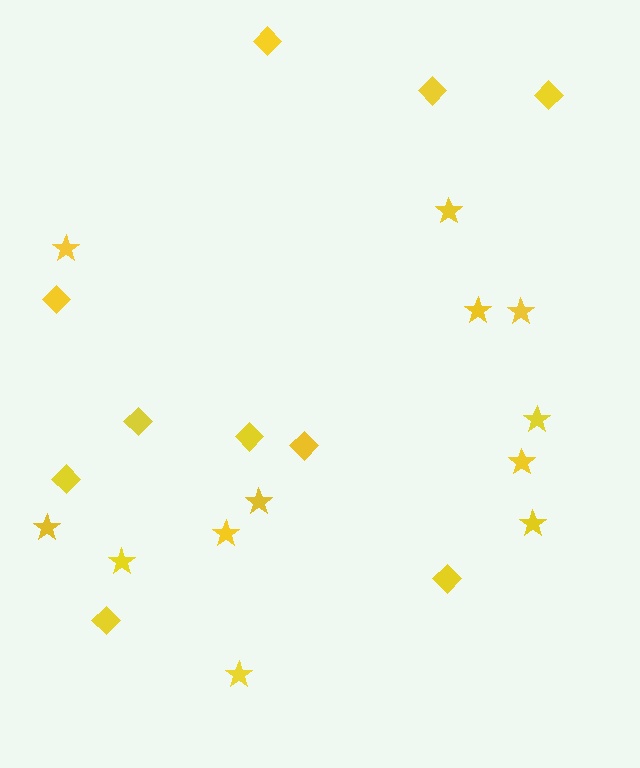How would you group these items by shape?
There are 2 groups: one group of stars (12) and one group of diamonds (10).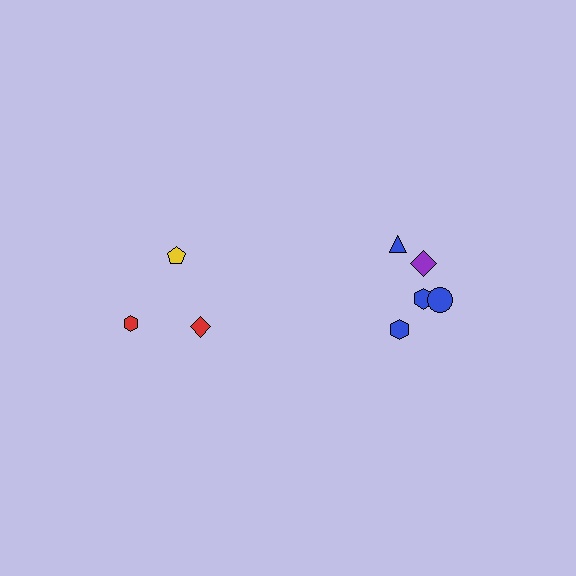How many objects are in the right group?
There are 5 objects.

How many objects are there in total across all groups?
There are 8 objects.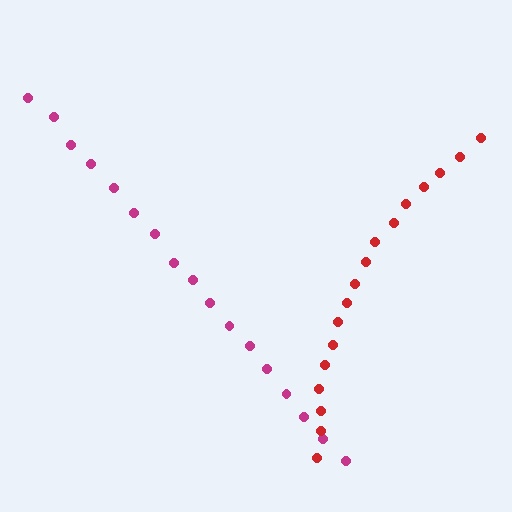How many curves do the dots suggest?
There are 2 distinct paths.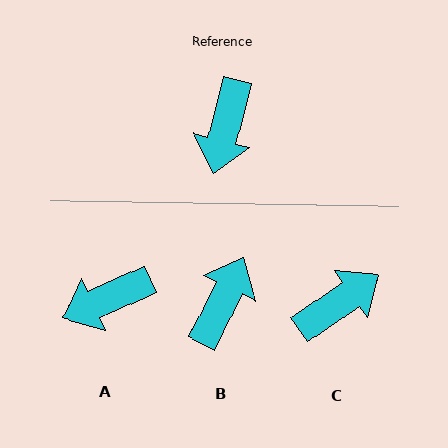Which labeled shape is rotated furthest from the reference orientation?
B, about 168 degrees away.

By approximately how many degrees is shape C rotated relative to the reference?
Approximately 139 degrees counter-clockwise.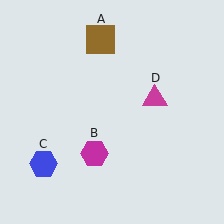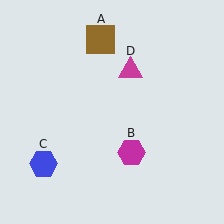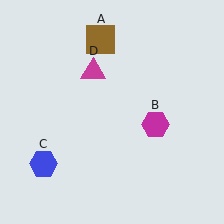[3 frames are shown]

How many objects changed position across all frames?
2 objects changed position: magenta hexagon (object B), magenta triangle (object D).